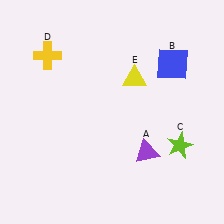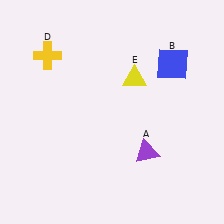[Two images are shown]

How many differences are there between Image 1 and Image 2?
There is 1 difference between the two images.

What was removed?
The lime star (C) was removed in Image 2.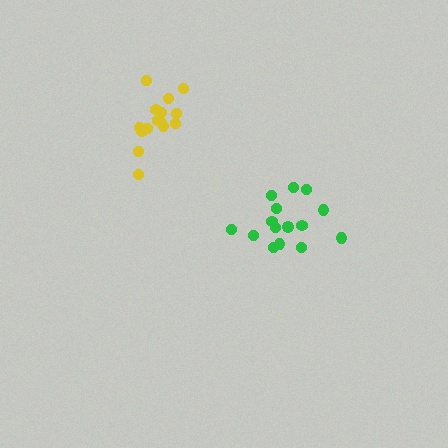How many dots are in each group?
Group 1: 15 dots, Group 2: 15 dots (30 total).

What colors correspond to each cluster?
The clusters are colored: green, yellow.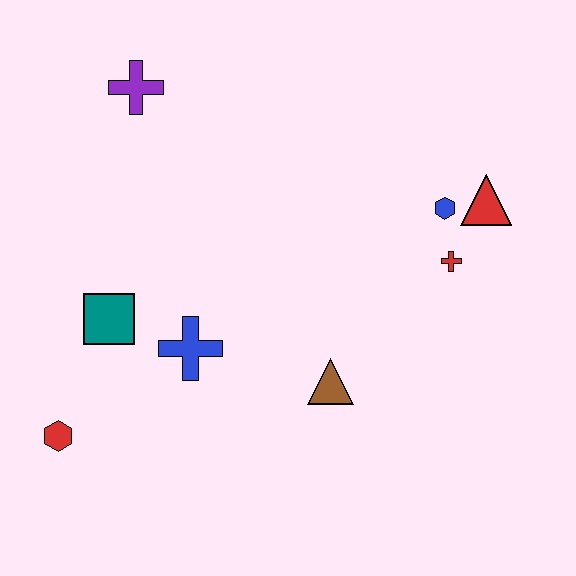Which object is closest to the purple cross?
The teal square is closest to the purple cross.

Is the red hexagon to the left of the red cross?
Yes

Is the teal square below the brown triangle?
No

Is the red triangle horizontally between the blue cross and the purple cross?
No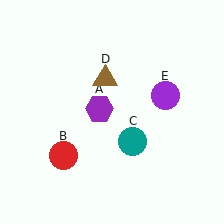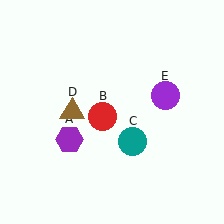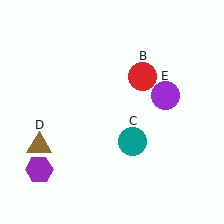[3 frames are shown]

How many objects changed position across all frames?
3 objects changed position: purple hexagon (object A), red circle (object B), brown triangle (object D).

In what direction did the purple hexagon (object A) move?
The purple hexagon (object A) moved down and to the left.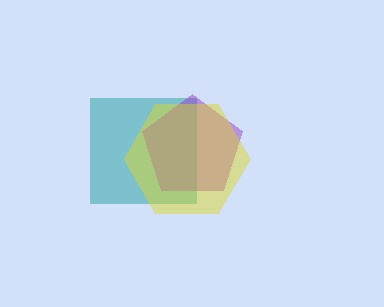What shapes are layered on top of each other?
The layered shapes are: a teal square, a purple pentagon, a yellow hexagon.